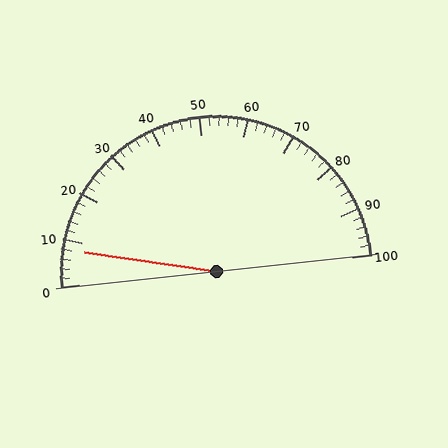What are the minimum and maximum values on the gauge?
The gauge ranges from 0 to 100.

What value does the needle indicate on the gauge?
The needle indicates approximately 8.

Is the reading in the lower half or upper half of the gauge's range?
The reading is in the lower half of the range (0 to 100).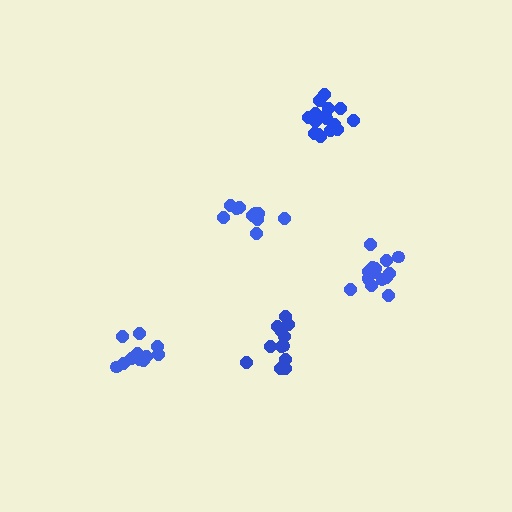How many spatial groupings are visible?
There are 5 spatial groupings.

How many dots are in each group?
Group 1: 11 dots, Group 2: 10 dots, Group 3: 12 dots, Group 4: 16 dots, Group 5: 14 dots (63 total).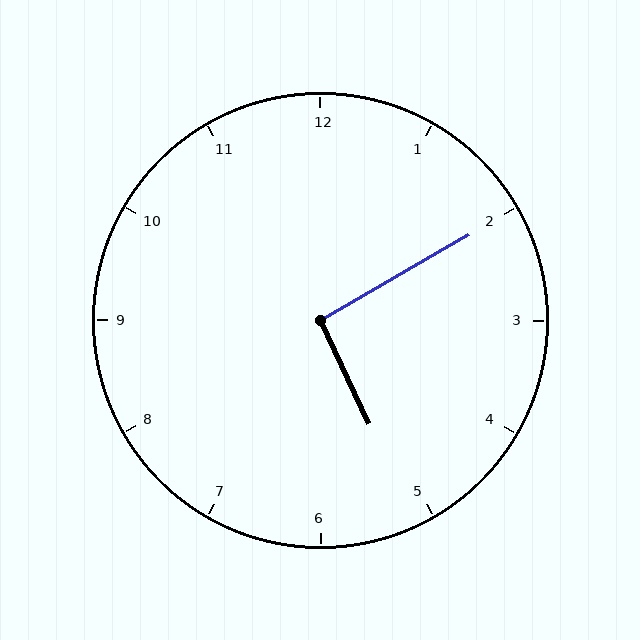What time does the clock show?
5:10.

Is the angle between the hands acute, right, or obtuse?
It is right.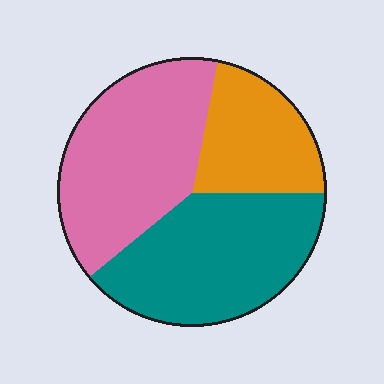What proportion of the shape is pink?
Pink takes up about two fifths (2/5) of the shape.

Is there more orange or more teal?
Teal.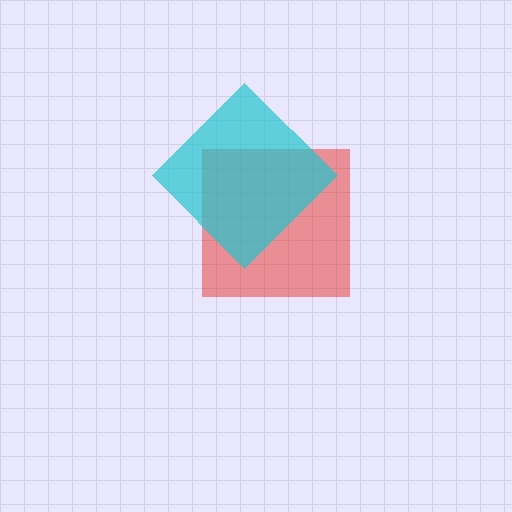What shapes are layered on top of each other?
The layered shapes are: a red square, a cyan diamond.